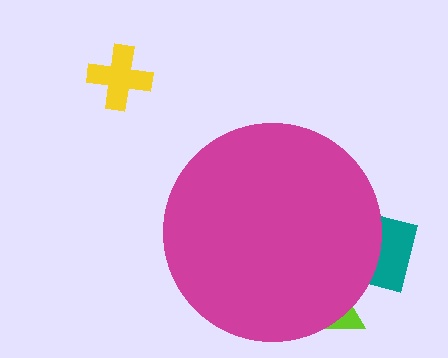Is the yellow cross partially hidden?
No, the yellow cross is fully visible.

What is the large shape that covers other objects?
A magenta circle.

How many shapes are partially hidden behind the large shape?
2 shapes are partially hidden.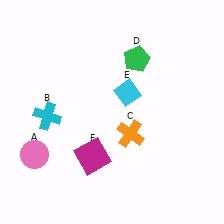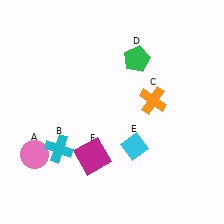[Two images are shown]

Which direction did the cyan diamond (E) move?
The cyan diamond (E) moved down.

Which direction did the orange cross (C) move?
The orange cross (C) moved up.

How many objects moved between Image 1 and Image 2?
3 objects moved between the two images.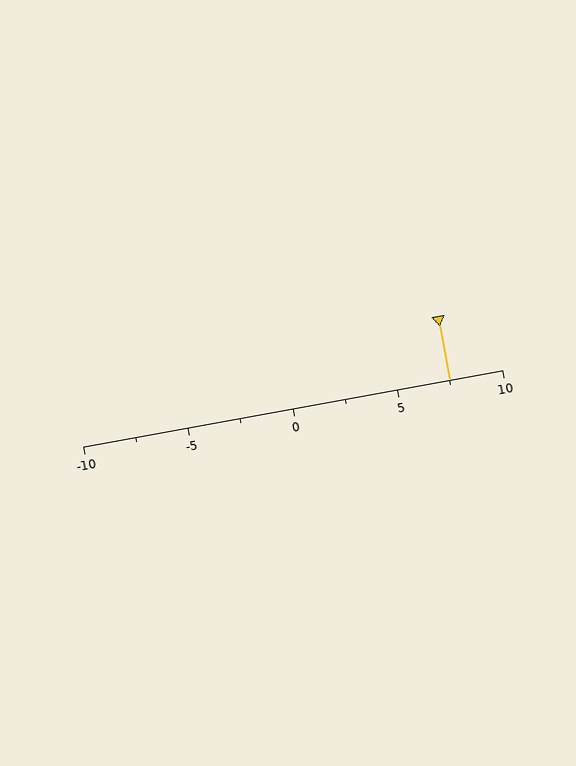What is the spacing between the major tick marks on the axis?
The major ticks are spaced 5 apart.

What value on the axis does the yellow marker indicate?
The marker indicates approximately 7.5.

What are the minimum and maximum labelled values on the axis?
The axis runs from -10 to 10.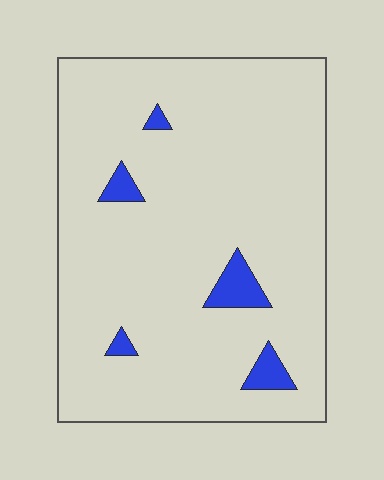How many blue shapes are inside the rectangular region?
5.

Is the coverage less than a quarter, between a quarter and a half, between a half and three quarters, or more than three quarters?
Less than a quarter.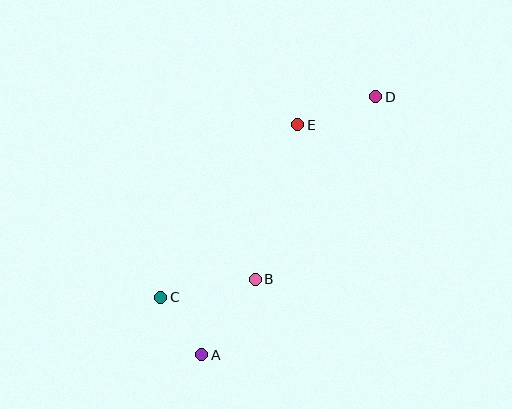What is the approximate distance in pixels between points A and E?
The distance between A and E is approximately 249 pixels.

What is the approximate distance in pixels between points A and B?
The distance between A and B is approximately 93 pixels.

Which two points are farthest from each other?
Points A and D are farthest from each other.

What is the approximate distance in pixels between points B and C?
The distance between B and C is approximately 96 pixels.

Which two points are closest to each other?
Points A and C are closest to each other.